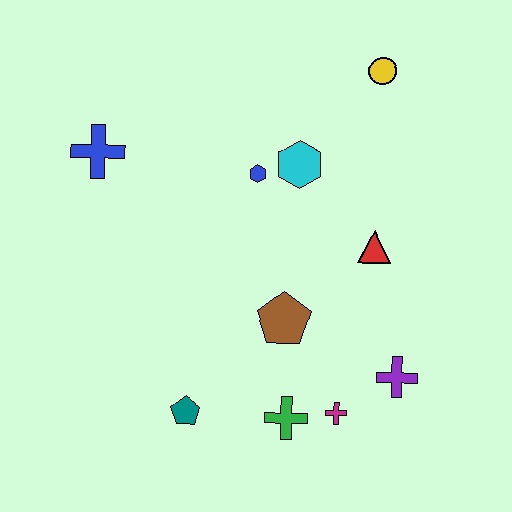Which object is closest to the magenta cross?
The green cross is closest to the magenta cross.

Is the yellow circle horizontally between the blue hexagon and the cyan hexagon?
No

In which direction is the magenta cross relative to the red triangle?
The magenta cross is below the red triangle.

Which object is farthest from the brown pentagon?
The yellow circle is farthest from the brown pentagon.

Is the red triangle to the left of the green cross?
No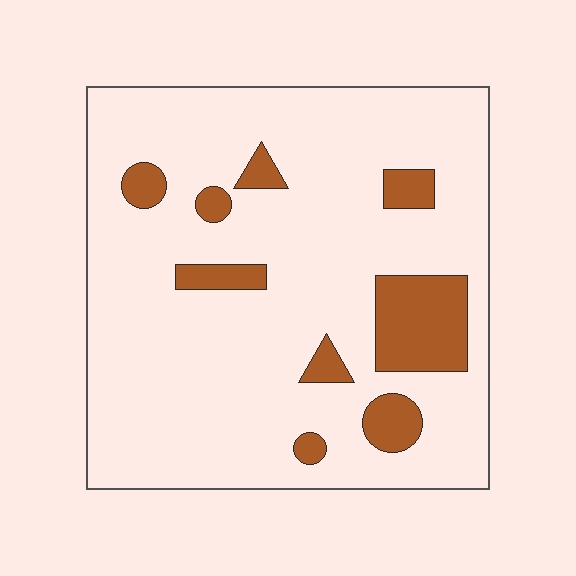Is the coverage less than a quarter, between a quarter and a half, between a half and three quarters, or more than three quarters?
Less than a quarter.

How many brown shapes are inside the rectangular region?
9.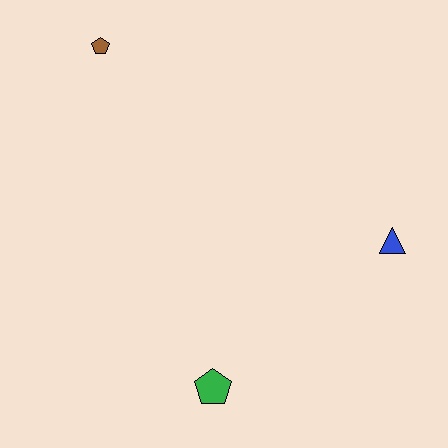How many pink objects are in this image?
There are no pink objects.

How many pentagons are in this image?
There are 2 pentagons.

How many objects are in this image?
There are 3 objects.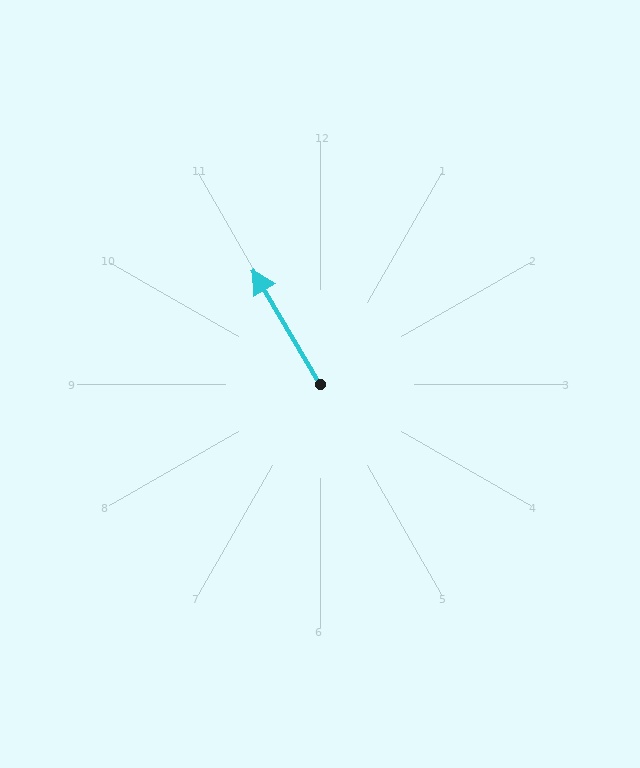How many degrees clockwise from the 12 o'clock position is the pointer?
Approximately 329 degrees.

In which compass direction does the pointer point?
Northwest.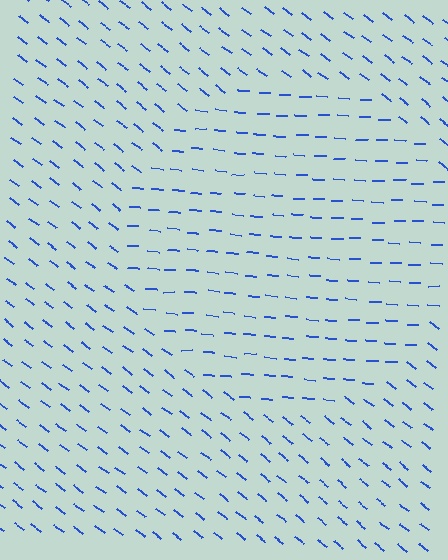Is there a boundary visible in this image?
Yes, there is a texture boundary formed by a change in line orientation.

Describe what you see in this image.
The image is filled with small blue line segments. A circle region in the image has lines oriented differently from the surrounding lines, creating a visible texture boundary.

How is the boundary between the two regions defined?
The boundary is defined purely by a change in line orientation (approximately 34 degrees difference). All lines are the same color and thickness.